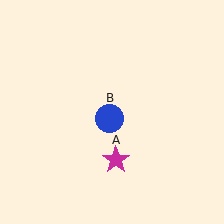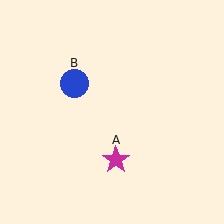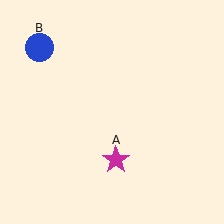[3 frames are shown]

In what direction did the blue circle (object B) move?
The blue circle (object B) moved up and to the left.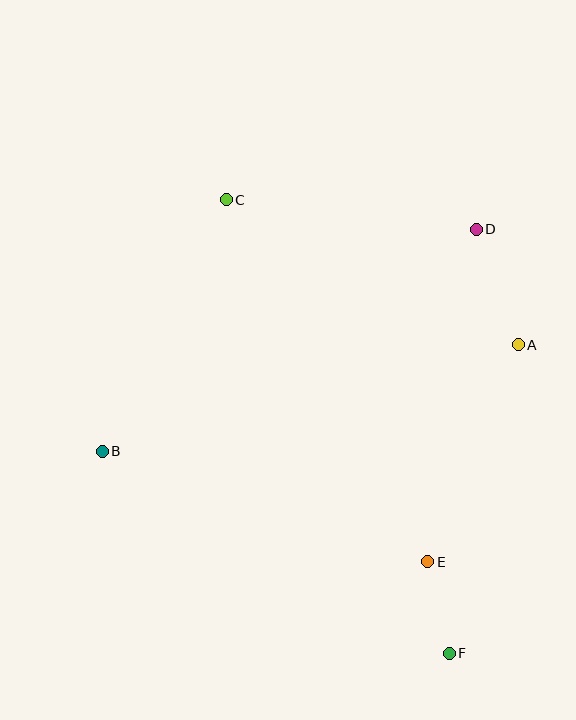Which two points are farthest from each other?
Points C and F are farthest from each other.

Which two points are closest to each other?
Points E and F are closest to each other.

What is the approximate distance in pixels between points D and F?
The distance between D and F is approximately 425 pixels.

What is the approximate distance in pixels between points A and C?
The distance between A and C is approximately 326 pixels.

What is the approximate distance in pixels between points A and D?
The distance between A and D is approximately 123 pixels.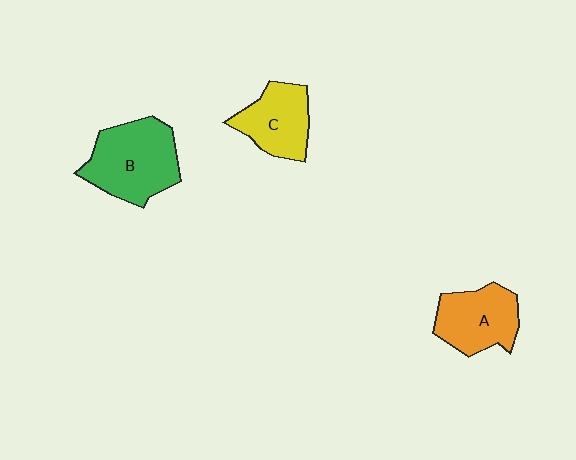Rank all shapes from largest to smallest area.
From largest to smallest: B (green), A (orange), C (yellow).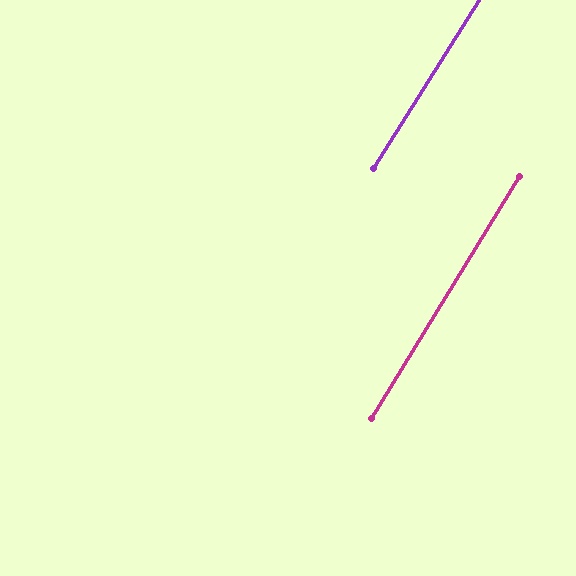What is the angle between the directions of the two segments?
Approximately 1 degree.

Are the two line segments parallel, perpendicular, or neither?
Parallel — their directions differ by only 0.6°.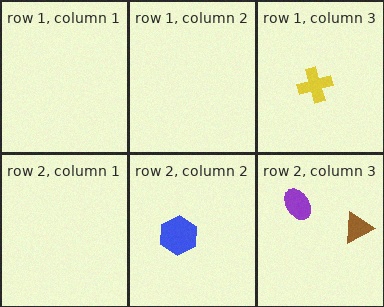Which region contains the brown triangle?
The row 2, column 3 region.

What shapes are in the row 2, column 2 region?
The blue hexagon.